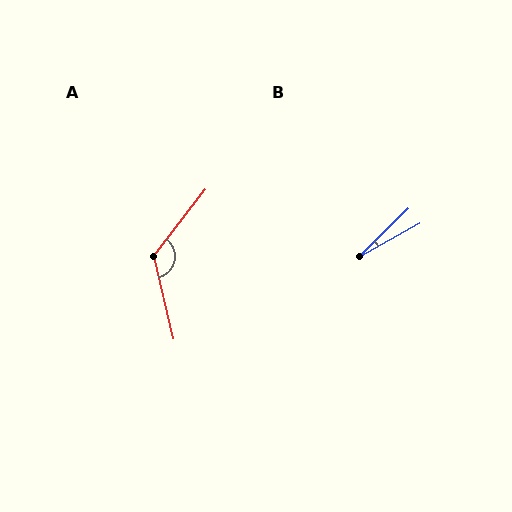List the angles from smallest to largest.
B (15°), A (129°).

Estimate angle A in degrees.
Approximately 129 degrees.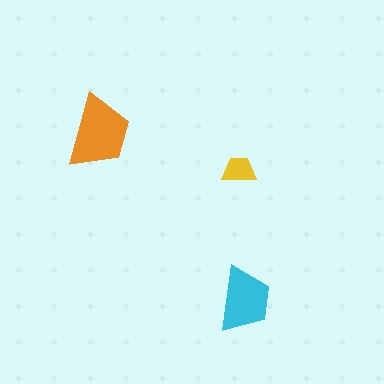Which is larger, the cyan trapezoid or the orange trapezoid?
The orange one.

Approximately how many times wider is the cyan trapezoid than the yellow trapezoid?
About 2 times wider.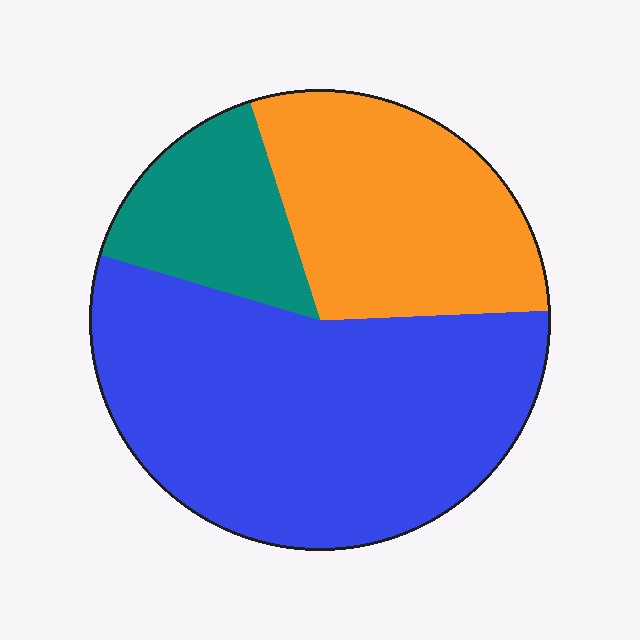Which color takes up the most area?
Blue, at roughly 55%.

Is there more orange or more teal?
Orange.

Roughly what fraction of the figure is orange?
Orange covers about 30% of the figure.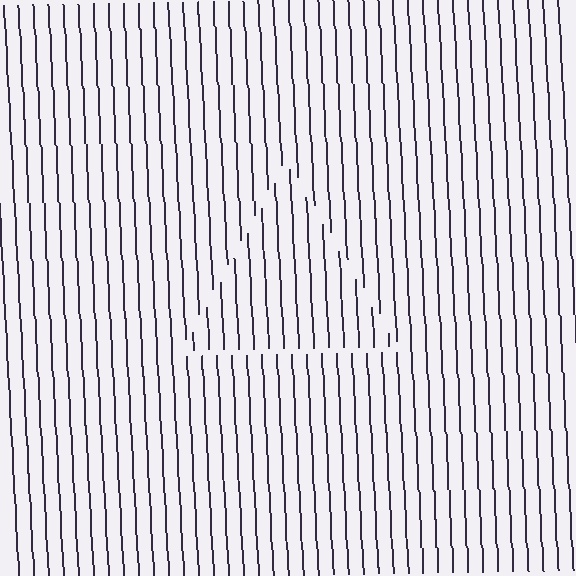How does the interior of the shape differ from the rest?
The interior of the shape contains the same grating, shifted by half a period — the contour is defined by the phase discontinuity where line-ends from the inner and outer gratings abut.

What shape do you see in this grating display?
An illusory triangle. The interior of the shape contains the same grating, shifted by half a period — the contour is defined by the phase discontinuity where line-ends from the inner and outer gratings abut.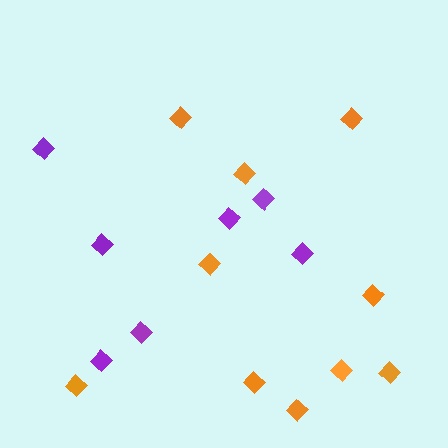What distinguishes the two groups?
There are 2 groups: one group of orange diamonds (10) and one group of purple diamonds (7).